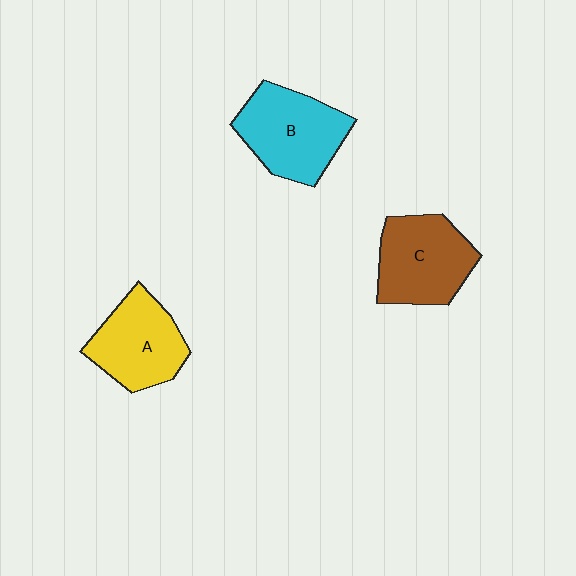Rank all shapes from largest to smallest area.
From largest to smallest: B (cyan), C (brown), A (yellow).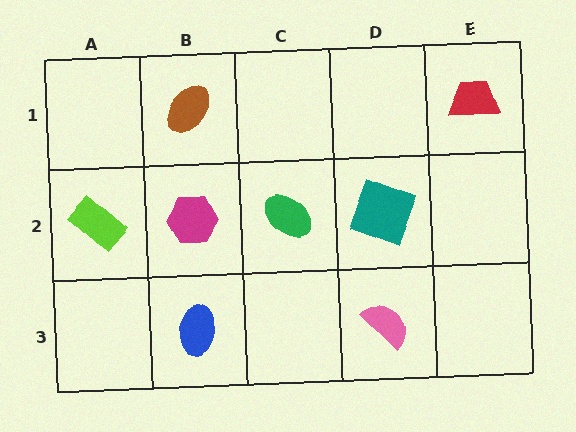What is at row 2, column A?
A lime rectangle.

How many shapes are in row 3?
2 shapes.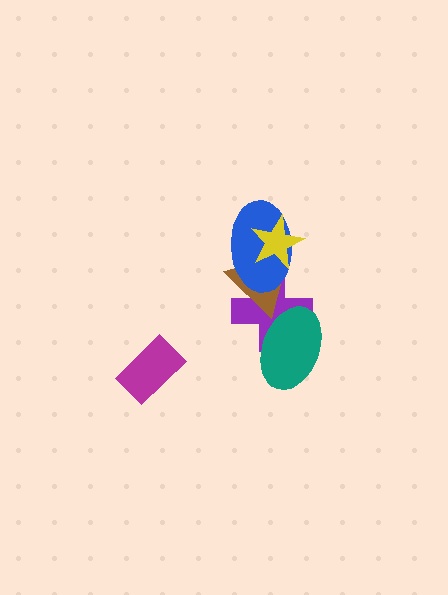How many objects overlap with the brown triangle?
4 objects overlap with the brown triangle.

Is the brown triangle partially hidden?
Yes, it is partially covered by another shape.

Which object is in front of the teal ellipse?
The brown triangle is in front of the teal ellipse.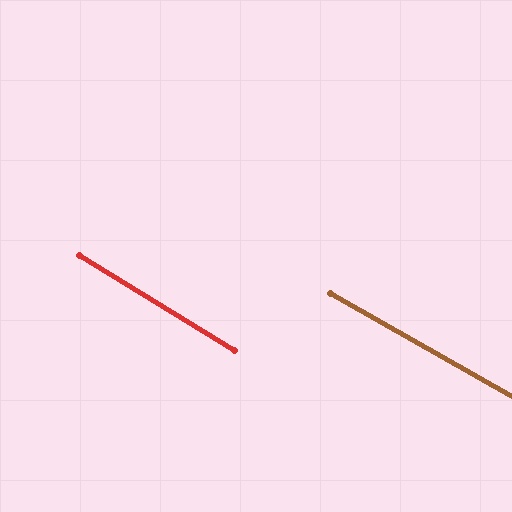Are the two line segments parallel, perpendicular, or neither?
Parallel — their directions differ by only 2.0°.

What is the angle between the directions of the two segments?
Approximately 2 degrees.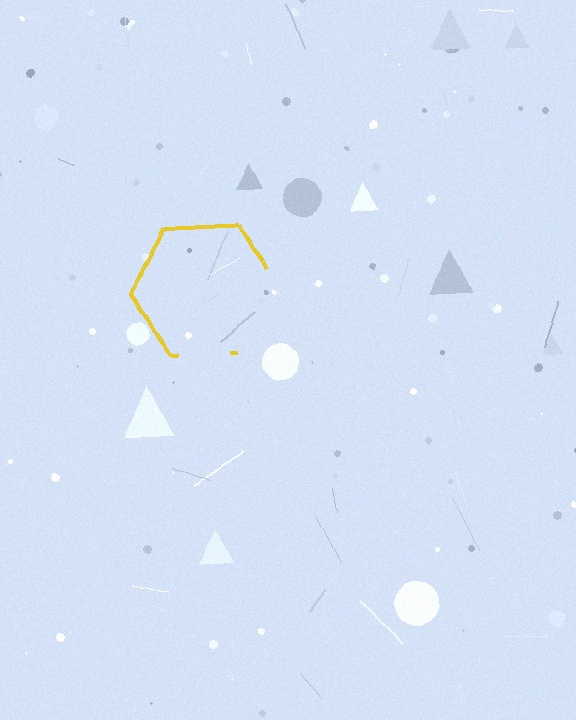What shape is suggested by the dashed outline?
The dashed outline suggests a hexagon.